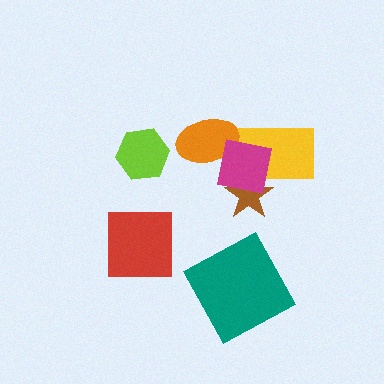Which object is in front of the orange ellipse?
The magenta square is in front of the orange ellipse.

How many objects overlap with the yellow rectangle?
3 objects overlap with the yellow rectangle.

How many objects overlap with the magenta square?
3 objects overlap with the magenta square.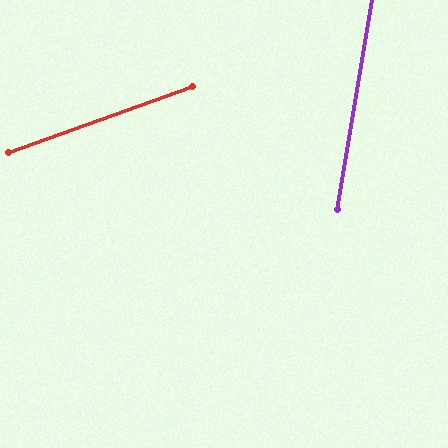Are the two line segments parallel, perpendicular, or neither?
Neither parallel nor perpendicular — they differ by about 61°.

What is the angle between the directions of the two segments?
Approximately 61 degrees.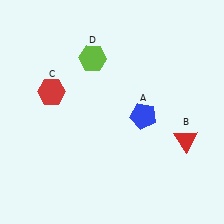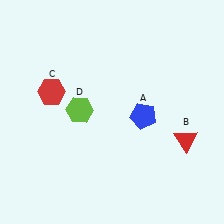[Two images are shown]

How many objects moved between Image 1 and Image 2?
1 object moved between the two images.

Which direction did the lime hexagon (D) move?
The lime hexagon (D) moved down.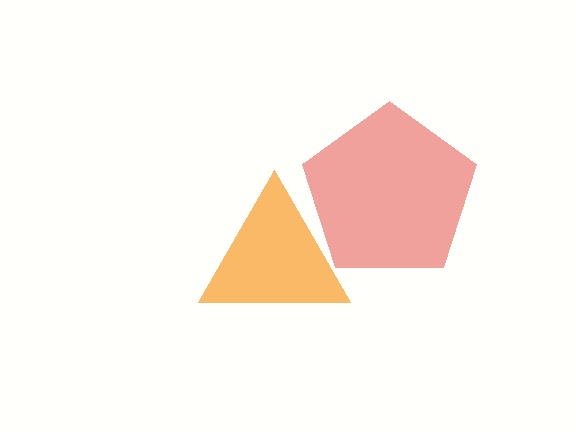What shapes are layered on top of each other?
The layered shapes are: a red pentagon, an orange triangle.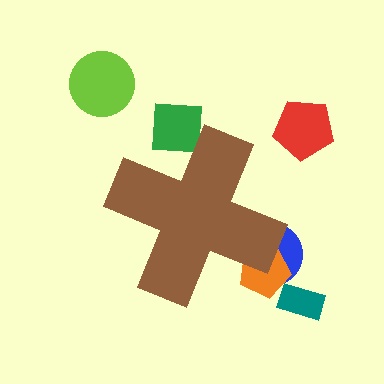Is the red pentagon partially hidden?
No, the red pentagon is fully visible.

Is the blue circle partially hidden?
Yes, the blue circle is partially hidden behind the brown cross.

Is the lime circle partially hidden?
No, the lime circle is fully visible.